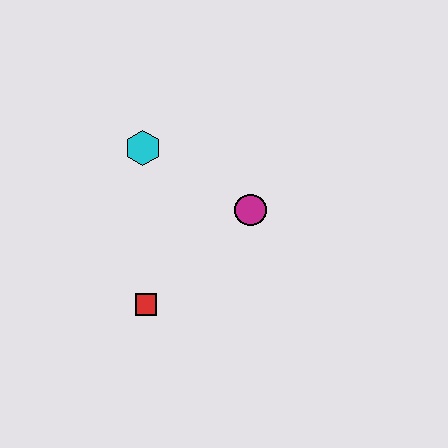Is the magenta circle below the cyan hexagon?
Yes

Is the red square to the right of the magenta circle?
No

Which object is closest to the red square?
The magenta circle is closest to the red square.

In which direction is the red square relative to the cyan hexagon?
The red square is below the cyan hexagon.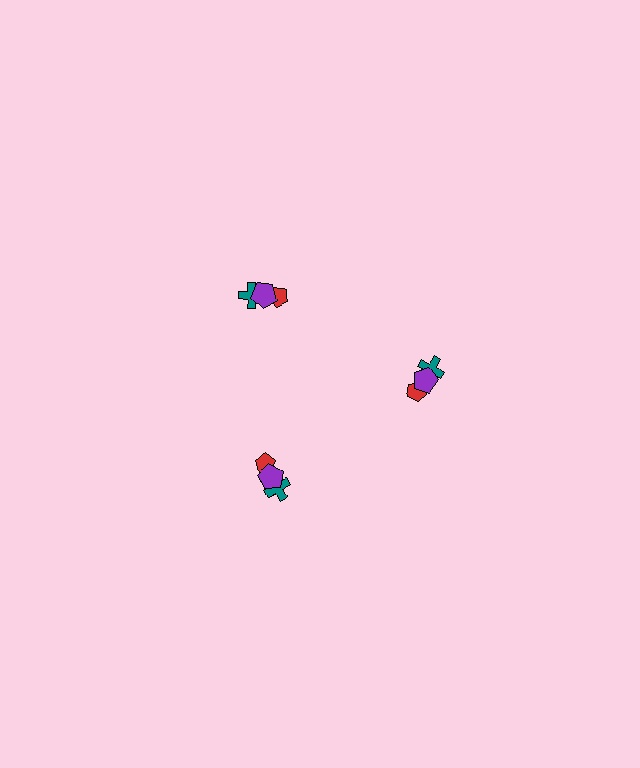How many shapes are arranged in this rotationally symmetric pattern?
There are 9 shapes, arranged in 3 groups of 3.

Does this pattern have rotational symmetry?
Yes, this pattern has 3-fold rotational symmetry. It looks the same after rotating 120 degrees around the center.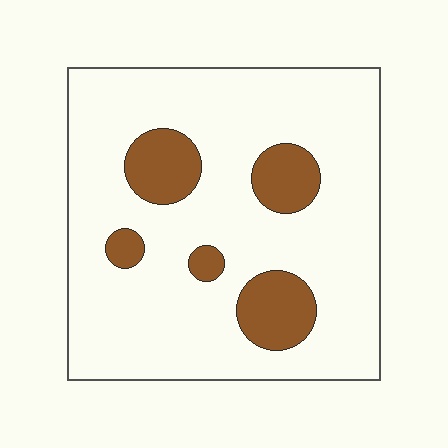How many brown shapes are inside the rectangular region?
5.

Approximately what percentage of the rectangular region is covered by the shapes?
Approximately 15%.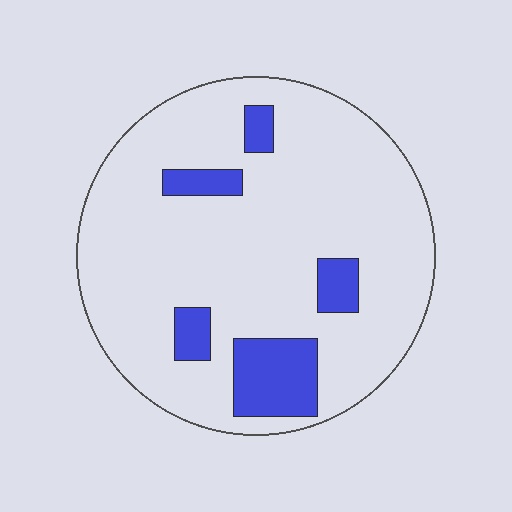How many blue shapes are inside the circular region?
5.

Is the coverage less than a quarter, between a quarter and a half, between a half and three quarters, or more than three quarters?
Less than a quarter.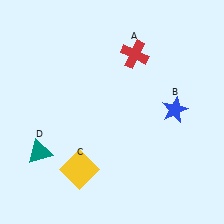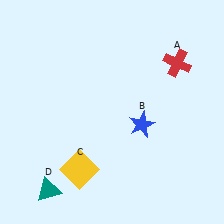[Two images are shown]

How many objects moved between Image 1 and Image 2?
3 objects moved between the two images.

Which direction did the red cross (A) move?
The red cross (A) moved right.